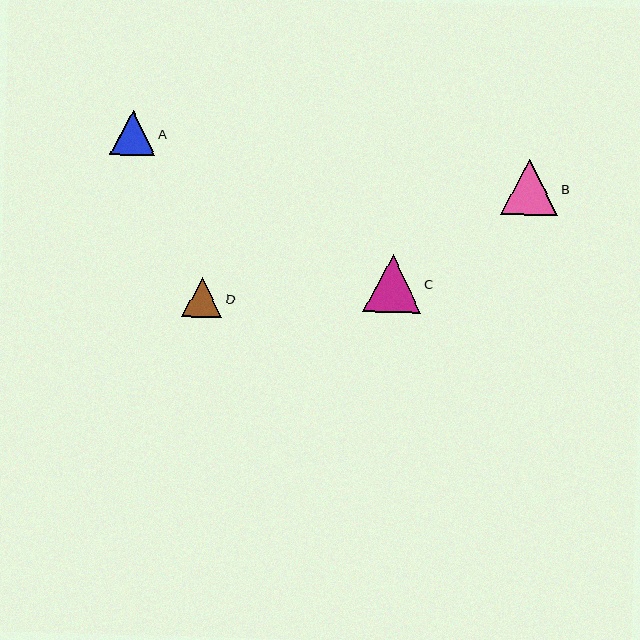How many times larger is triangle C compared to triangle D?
Triangle C is approximately 1.4 times the size of triangle D.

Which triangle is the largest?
Triangle C is the largest with a size of approximately 58 pixels.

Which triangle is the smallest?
Triangle D is the smallest with a size of approximately 40 pixels.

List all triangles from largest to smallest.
From largest to smallest: C, B, A, D.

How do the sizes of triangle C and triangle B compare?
Triangle C and triangle B are approximately the same size.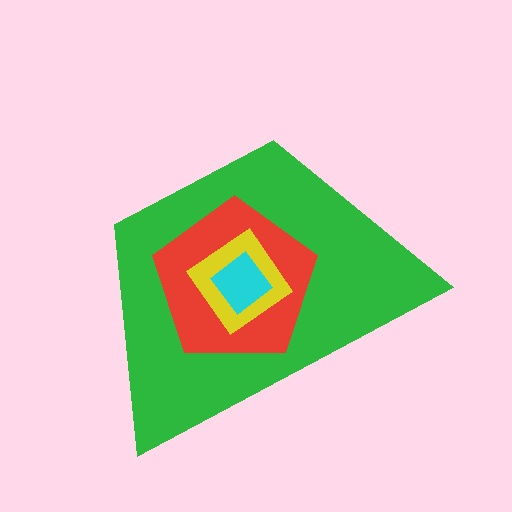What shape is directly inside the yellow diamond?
The cyan diamond.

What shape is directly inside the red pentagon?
The yellow diamond.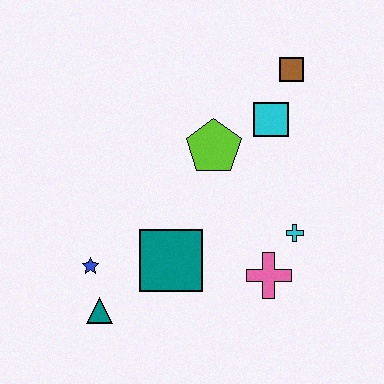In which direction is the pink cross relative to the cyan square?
The pink cross is below the cyan square.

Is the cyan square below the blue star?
No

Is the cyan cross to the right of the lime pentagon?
Yes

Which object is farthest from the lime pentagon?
The teal triangle is farthest from the lime pentagon.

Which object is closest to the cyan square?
The brown square is closest to the cyan square.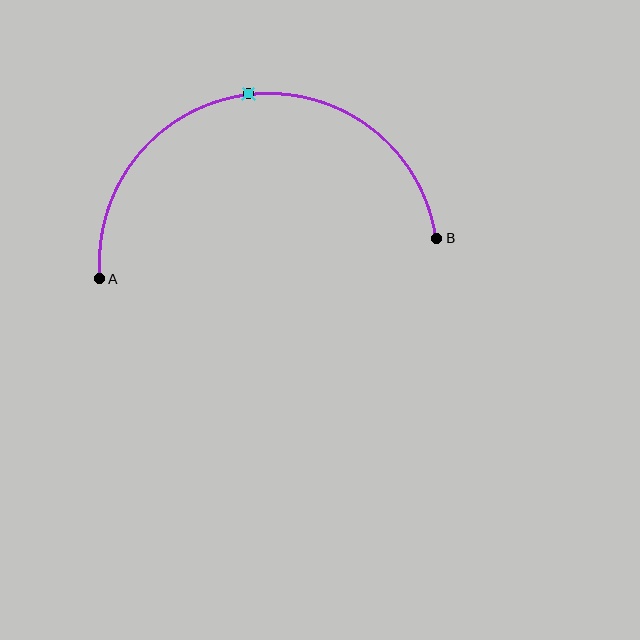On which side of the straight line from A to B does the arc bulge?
The arc bulges above the straight line connecting A and B.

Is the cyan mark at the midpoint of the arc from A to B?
Yes. The cyan mark lies on the arc at equal arc-length from both A and B — it is the arc midpoint.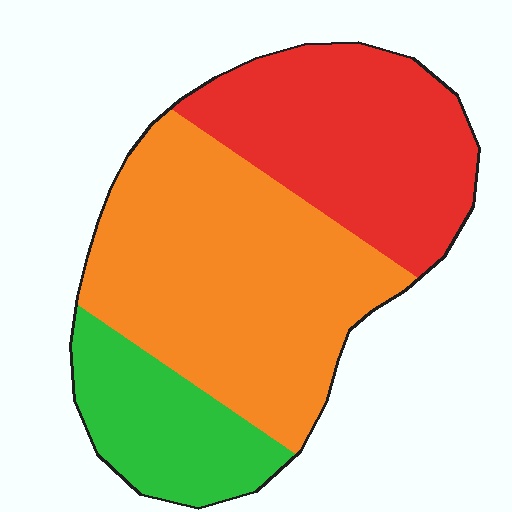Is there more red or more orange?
Orange.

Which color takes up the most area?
Orange, at roughly 50%.